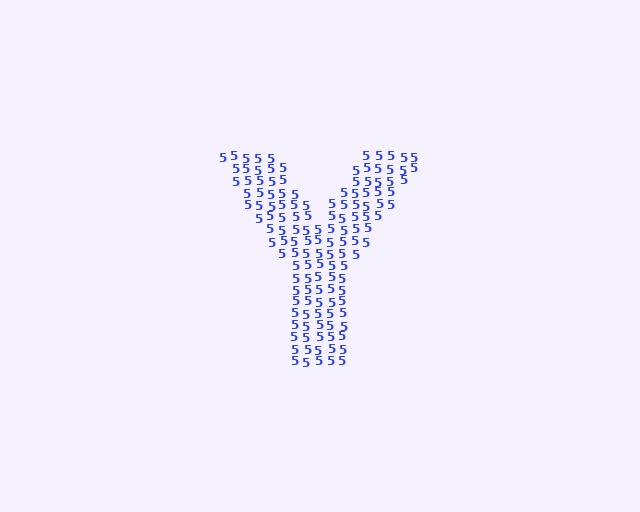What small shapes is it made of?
It is made of small digit 5's.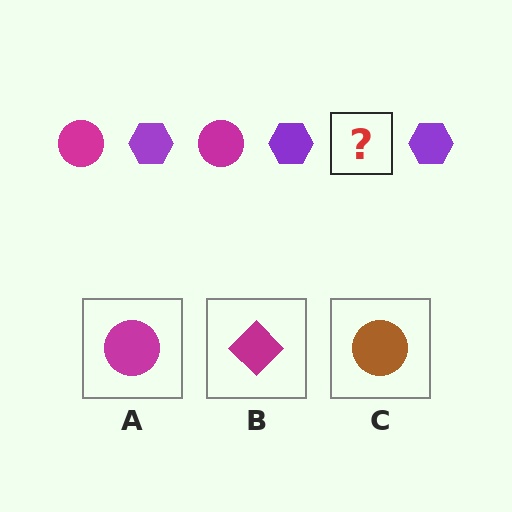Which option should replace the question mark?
Option A.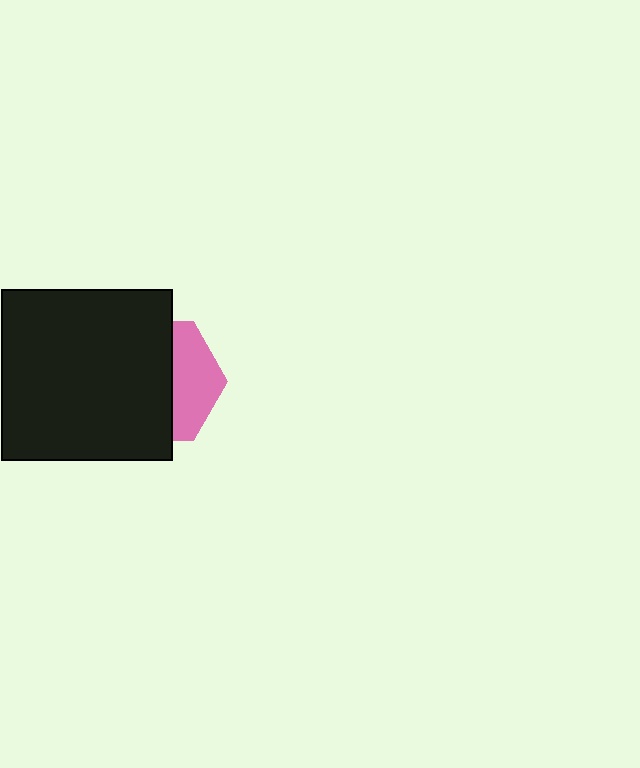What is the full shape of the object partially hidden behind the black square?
The partially hidden object is a pink hexagon.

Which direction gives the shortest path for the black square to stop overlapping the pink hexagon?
Moving left gives the shortest separation.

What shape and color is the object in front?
The object in front is a black square.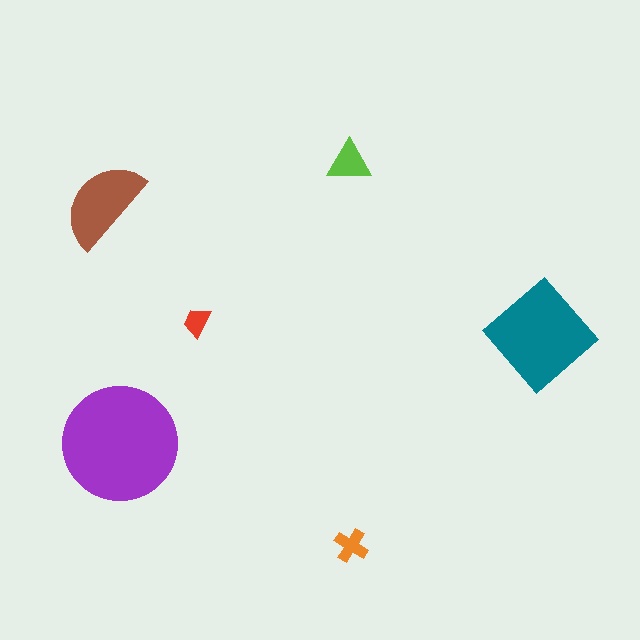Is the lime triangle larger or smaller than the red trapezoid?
Larger.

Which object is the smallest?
The red trapezoid.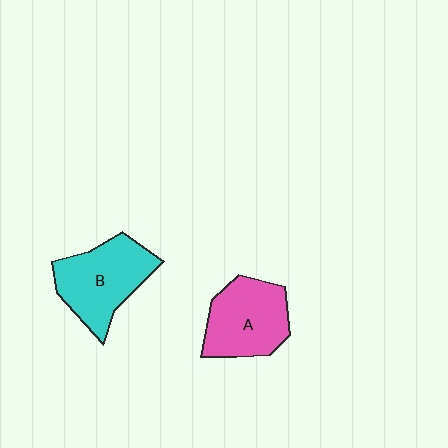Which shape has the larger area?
Shape B (cyan).